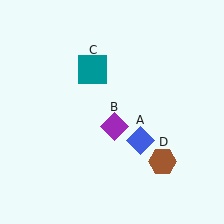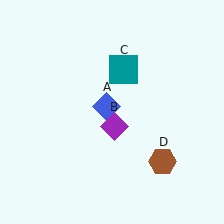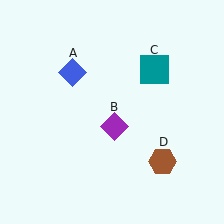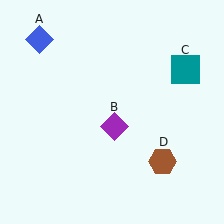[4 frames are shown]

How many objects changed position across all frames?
2 objects changed position: blue diamond (object A), teal square (object C).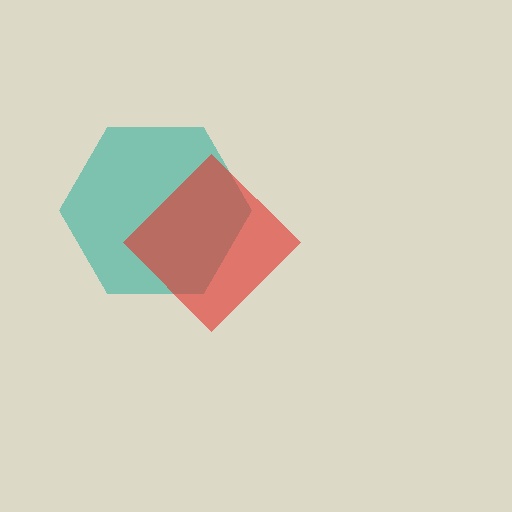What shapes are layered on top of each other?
The layered shapes are: a teal hexagon, a red diamond.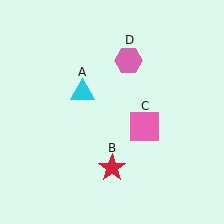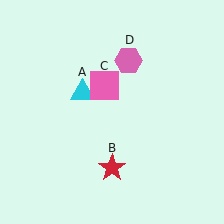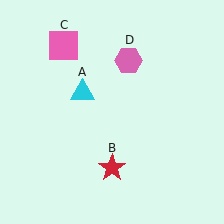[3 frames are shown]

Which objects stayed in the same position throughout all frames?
Cyan triangle (object A) and red star (object B) and pink hexagon (object D) remained stationary.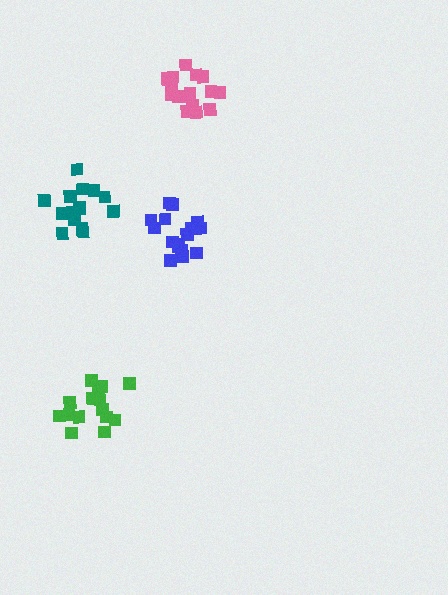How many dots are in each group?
Group 1: 16 dots, Group 2: 17 dots, Group 3: 16 dots, Group 4: 15 dots (64 total).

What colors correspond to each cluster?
The clusters are colored: teal, pink, blue, green.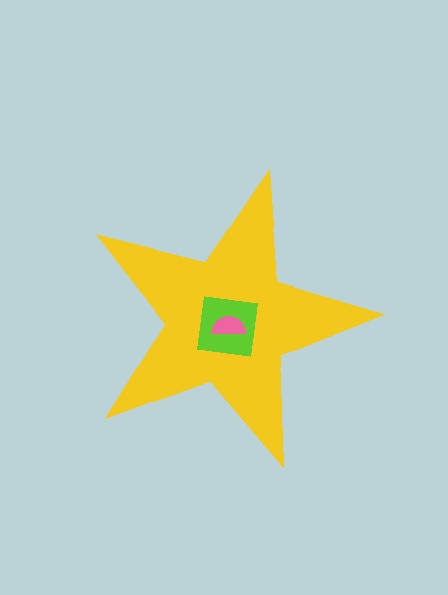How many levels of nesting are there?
3.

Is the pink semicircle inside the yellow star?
Yes.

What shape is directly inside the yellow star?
The lime square.